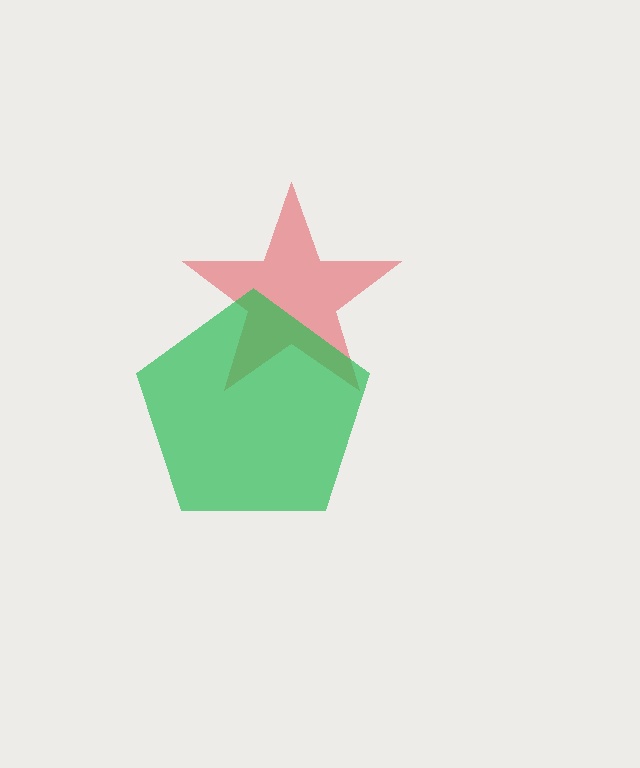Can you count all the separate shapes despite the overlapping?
Yes, there are 2 separate shapes.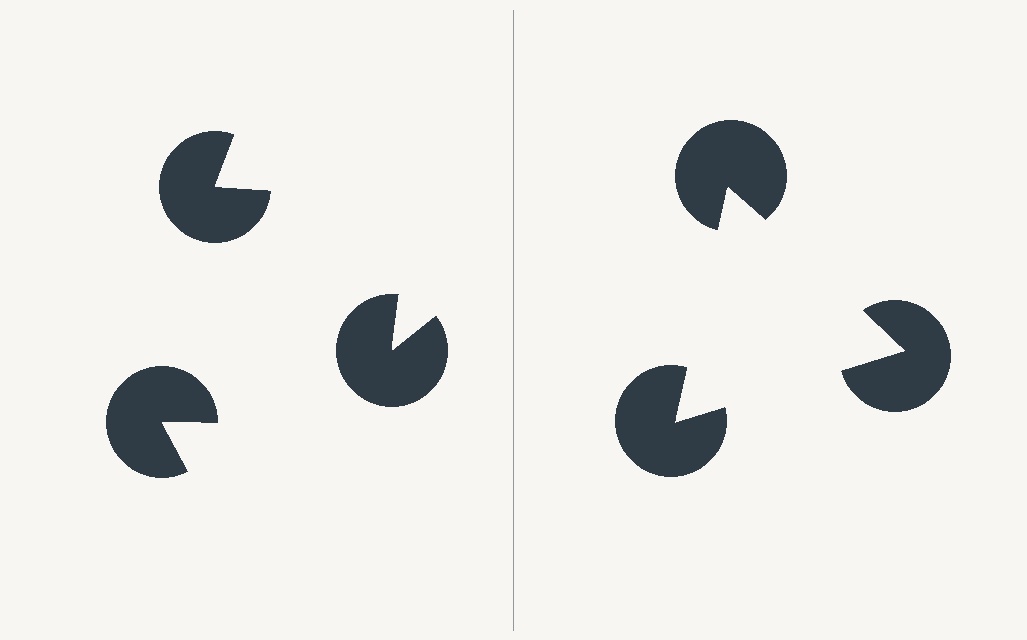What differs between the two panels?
The pac-man discs are positioned identically on both sides; only the wedge orientations differ. On the right they align to a triangle; on the left they are misaligned.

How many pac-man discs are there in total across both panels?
6 — 3 on each side.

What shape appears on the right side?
An illusory triangle.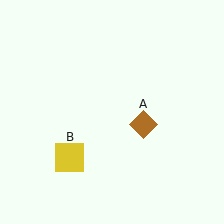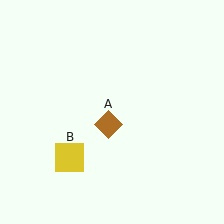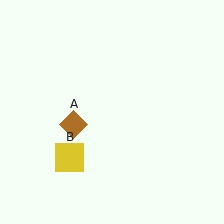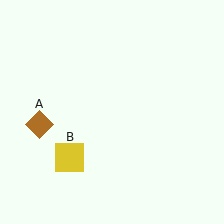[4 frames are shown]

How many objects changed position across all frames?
1 object changed position: brown diamond (object A).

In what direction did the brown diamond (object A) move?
The brown diamond (object A) moved left.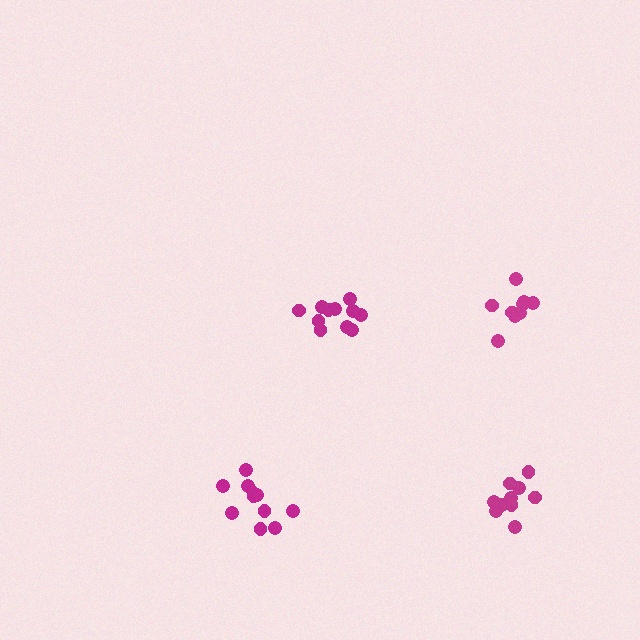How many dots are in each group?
Group 1: 11 dots, Group 2: 9 dots, Group 3: 11 dots, Group 4: 10 dots (41 total).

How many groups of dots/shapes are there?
There are 4 groups.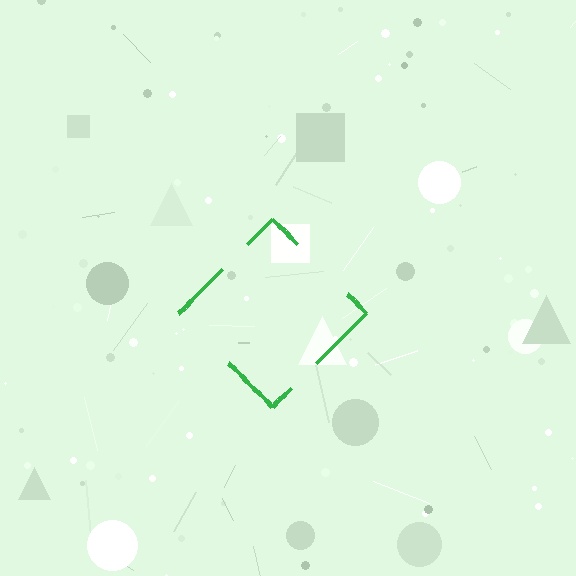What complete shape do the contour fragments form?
The contour fragments form a diamond.